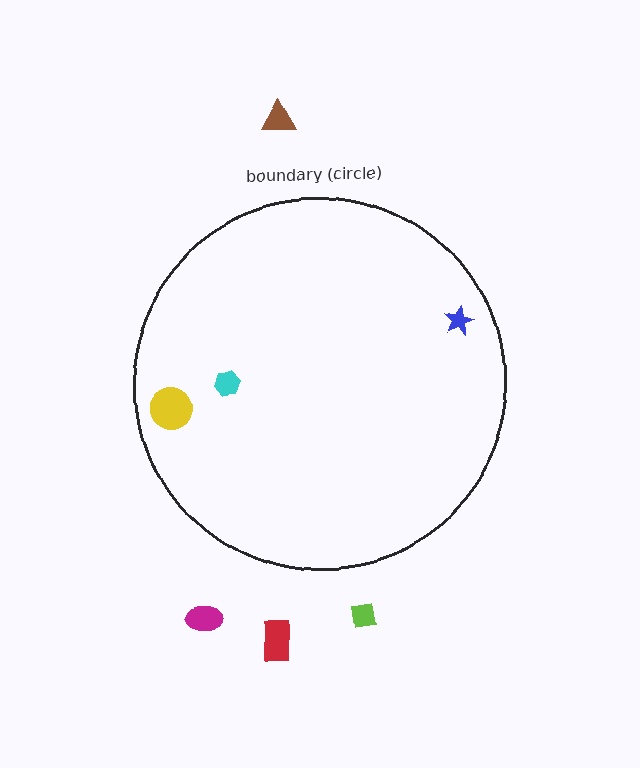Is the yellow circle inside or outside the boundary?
Inside.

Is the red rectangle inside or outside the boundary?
Outside.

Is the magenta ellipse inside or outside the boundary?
Outside.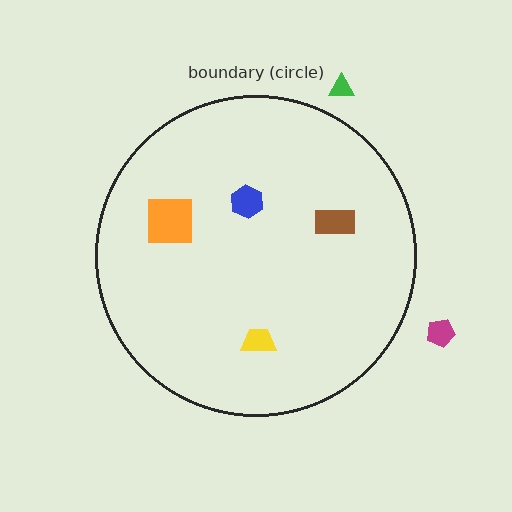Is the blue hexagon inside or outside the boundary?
Inside.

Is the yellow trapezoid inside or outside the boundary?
Inside.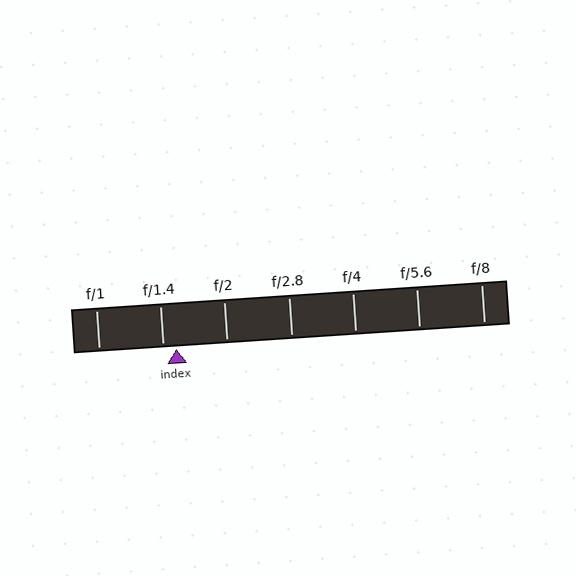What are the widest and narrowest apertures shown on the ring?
The widest aperture shown is f/1 and the narrowest is f/8.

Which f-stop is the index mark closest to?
The index mark is closest to f/1.4.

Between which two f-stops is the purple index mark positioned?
The index mark is between f/1.4 and f/2.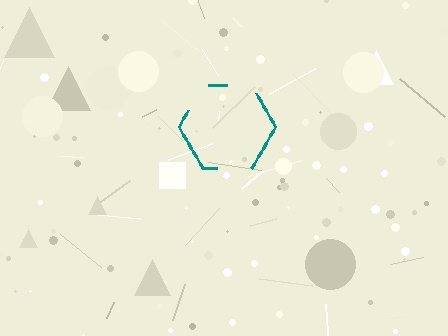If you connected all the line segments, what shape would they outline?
They would outline a hexagon.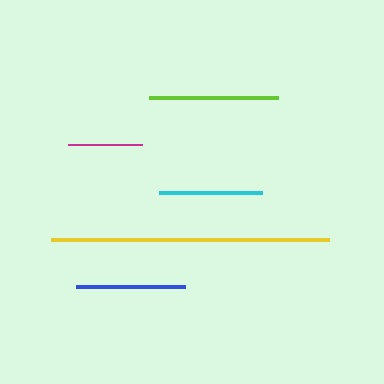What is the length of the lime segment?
The lime segment is approximately 129 pixels long.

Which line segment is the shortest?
The magenta line is the shortest at approximately 74 pixels.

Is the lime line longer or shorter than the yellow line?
The yellow line is longer than the lime line.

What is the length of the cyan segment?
The cyan segment is approximately 103 pixels long.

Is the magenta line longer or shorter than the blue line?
The blue line is longer than the magenta line.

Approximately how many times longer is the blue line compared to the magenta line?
The blue line is approximately 1.5 times the length of the magenta line.